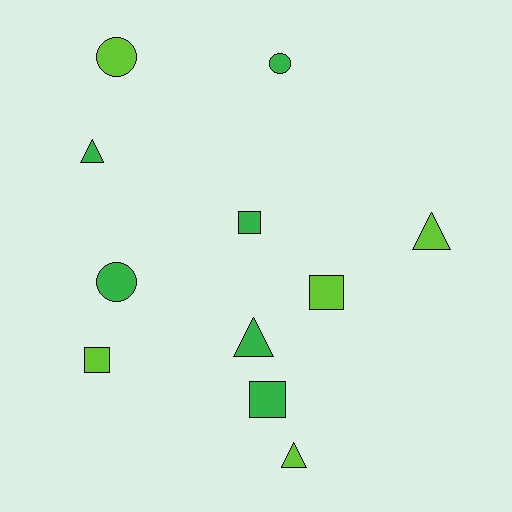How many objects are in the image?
There are 11 objects.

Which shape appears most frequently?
Square, with 4 objects.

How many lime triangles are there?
There are 2 lime triangles.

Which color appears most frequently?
Green, with 6 objects.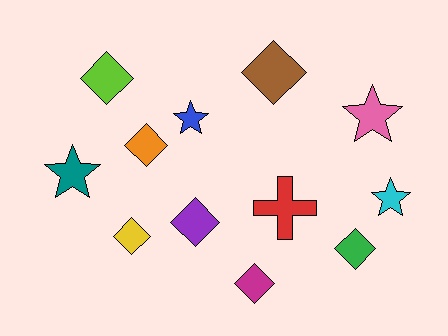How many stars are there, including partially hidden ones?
There are 4 stars.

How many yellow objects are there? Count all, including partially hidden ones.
There is 1 yellow object.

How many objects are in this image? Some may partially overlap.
There are 12 objects.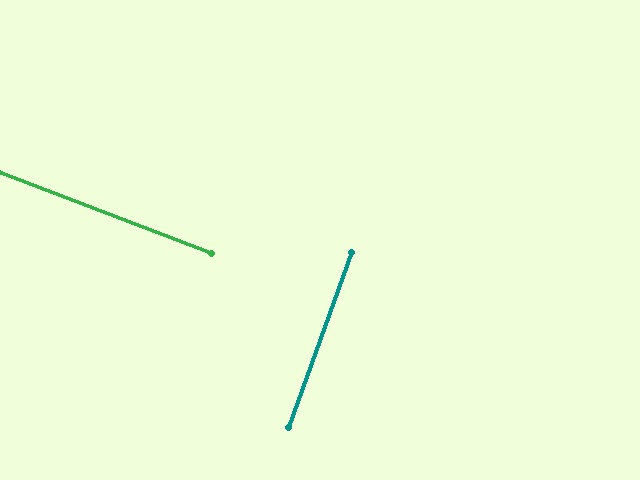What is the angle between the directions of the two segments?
Approximately 89 degrees.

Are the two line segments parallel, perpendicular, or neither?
Perpendicular — they meet at approximately 89°.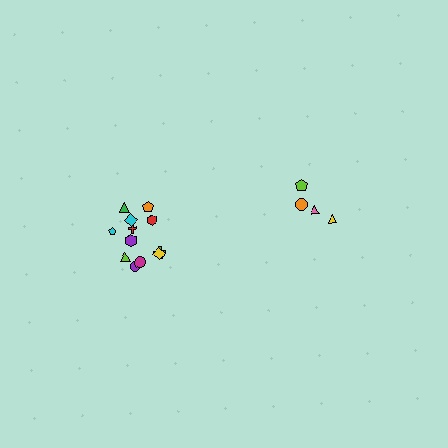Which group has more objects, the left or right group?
The left group.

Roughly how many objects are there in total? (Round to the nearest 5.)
Roughly 15 objects in total.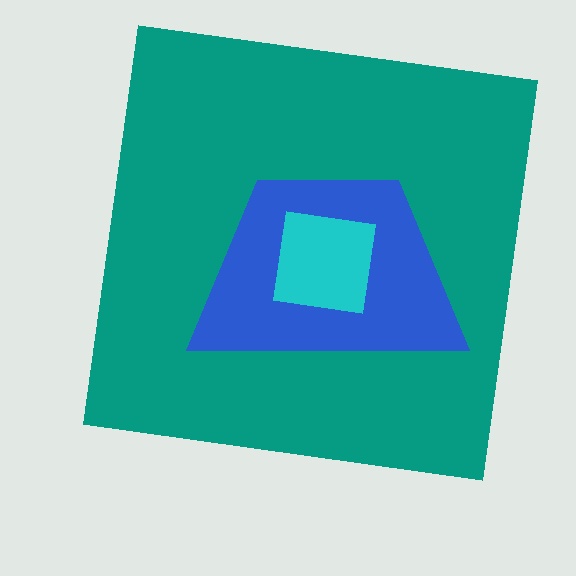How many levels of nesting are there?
3.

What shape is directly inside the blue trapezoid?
The cyan square.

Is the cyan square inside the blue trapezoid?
Yes.